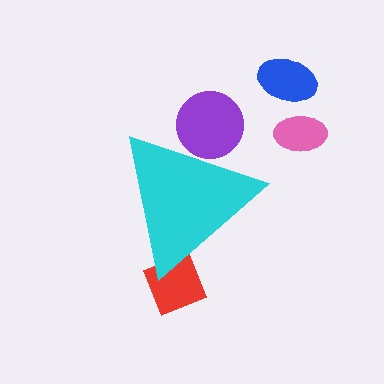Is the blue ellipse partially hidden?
No, the blue ellipse is fully visible.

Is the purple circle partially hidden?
Yes, the purple circle is partially hidden behind the cyan triangle.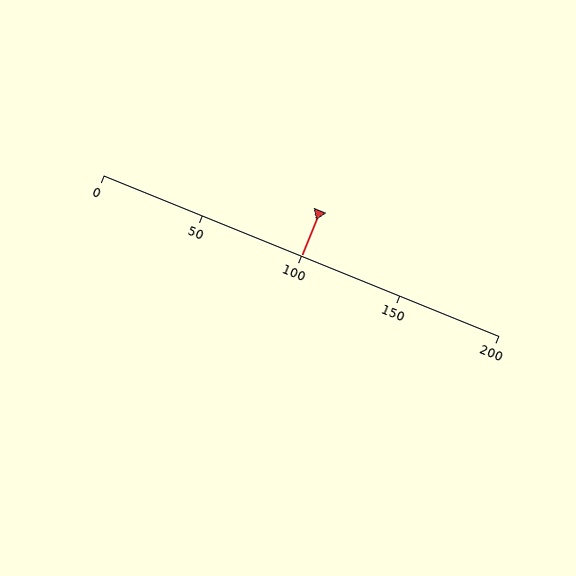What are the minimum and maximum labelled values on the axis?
The axis runs from 0 to 200.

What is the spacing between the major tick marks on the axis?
The major ticks are spaced 50 apart.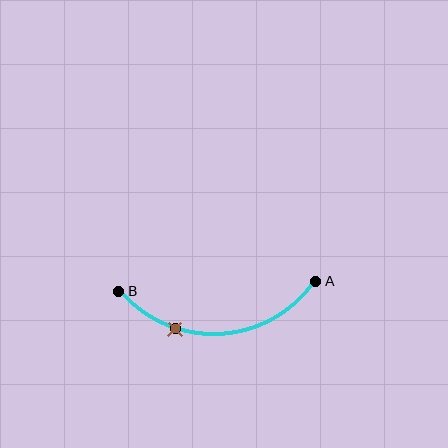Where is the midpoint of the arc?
The arc midpoint is the point on the curve farthest from the straight line joining A and B. It sits below that line.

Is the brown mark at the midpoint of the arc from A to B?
No. The brown mark lies on the arc but is closer to endpoint B. The arc midpoint would be at the point on the curve equidistant along the arc from both A and B.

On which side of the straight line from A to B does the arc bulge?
The arc bulges below the straight line connecting A and B.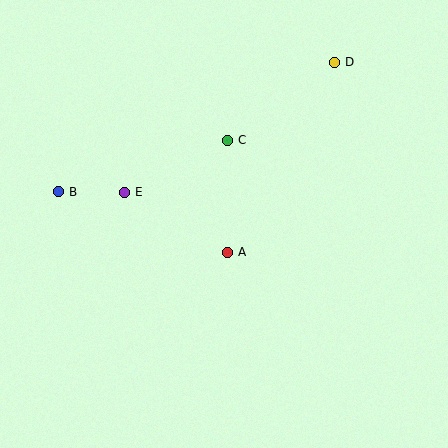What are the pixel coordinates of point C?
Point C is at (228, 140).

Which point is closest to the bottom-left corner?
Point B is closest to the bottom-left corner.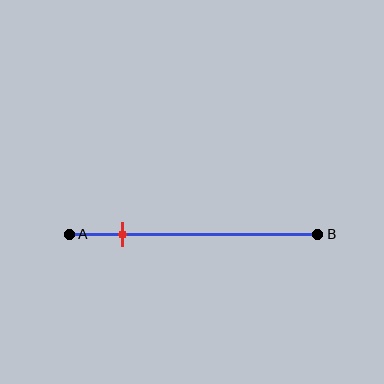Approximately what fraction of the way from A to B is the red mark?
The red mark is approximately 20% of the way from A to B.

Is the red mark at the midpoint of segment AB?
No, the mark is at about 20% from A, not at the 50% midpoint.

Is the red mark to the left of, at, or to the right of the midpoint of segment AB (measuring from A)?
The red mark is to the left of the midpoint of segment AB.